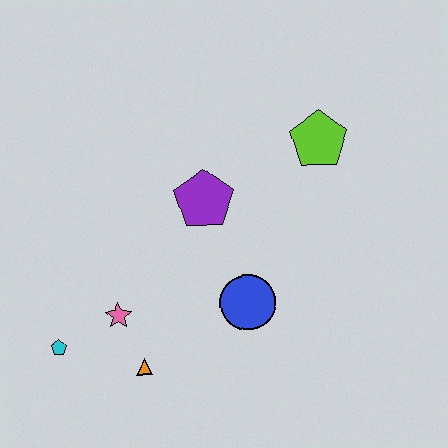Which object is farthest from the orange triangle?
The lime pentagon is farthest from the orange triangle.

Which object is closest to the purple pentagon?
The blue circle is closest to the purple pentagon.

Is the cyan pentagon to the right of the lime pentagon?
No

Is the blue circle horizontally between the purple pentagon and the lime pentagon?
Yes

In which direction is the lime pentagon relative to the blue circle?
The lime pentagon is above the blue circle.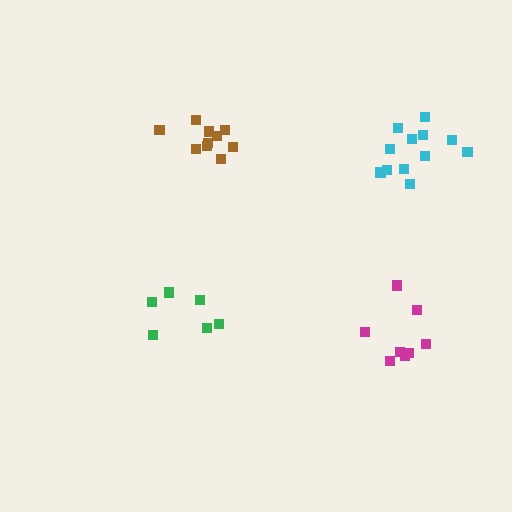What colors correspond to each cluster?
The clusters are colored: magenta, cyan, brown, green.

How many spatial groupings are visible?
There are 4 spatial groupings.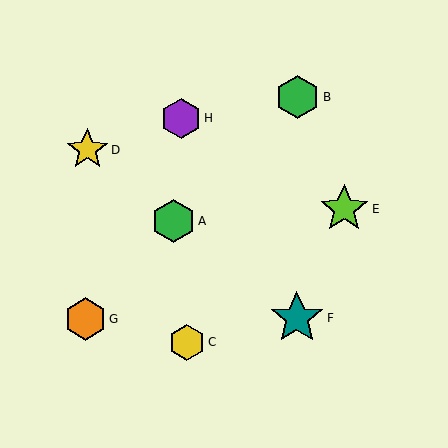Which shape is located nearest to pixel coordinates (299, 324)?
The teal star (labeled F) at (297, 318) is nearest to that location.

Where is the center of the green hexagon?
The center of the green hexagon is at (174, 221).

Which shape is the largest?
The teal star (labeled F) is the largest.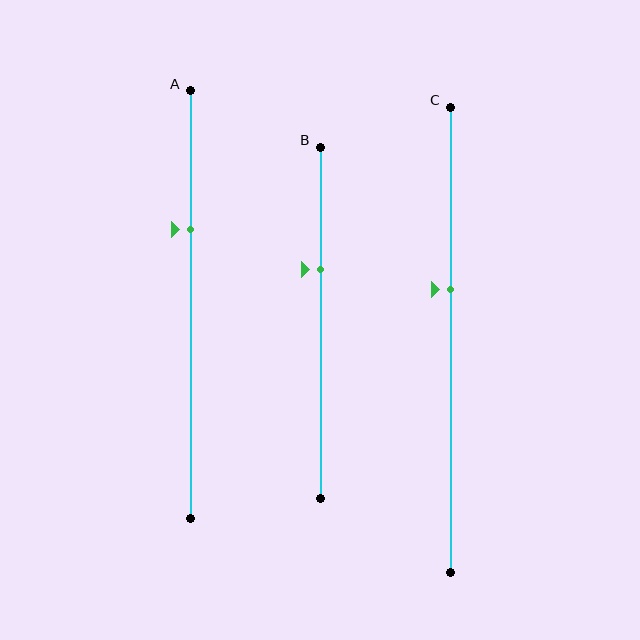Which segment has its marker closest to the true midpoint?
Segment C has its marker closest to the true midpoint.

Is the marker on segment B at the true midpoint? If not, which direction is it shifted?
No, the marker on segment B is shifted upward by about 15% of the segment length.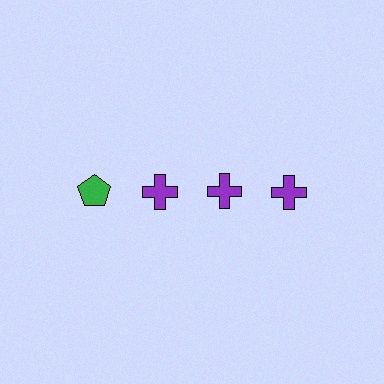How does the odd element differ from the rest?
It differs in both color (green instead of purple) and shape (pentagon instead of cross).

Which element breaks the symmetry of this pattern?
The green pentagon in the top row, leftmost column breaks the symmetry. All other shapes are purple crosses.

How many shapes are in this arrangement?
There are 4 shapes arranged in a grid pattern.